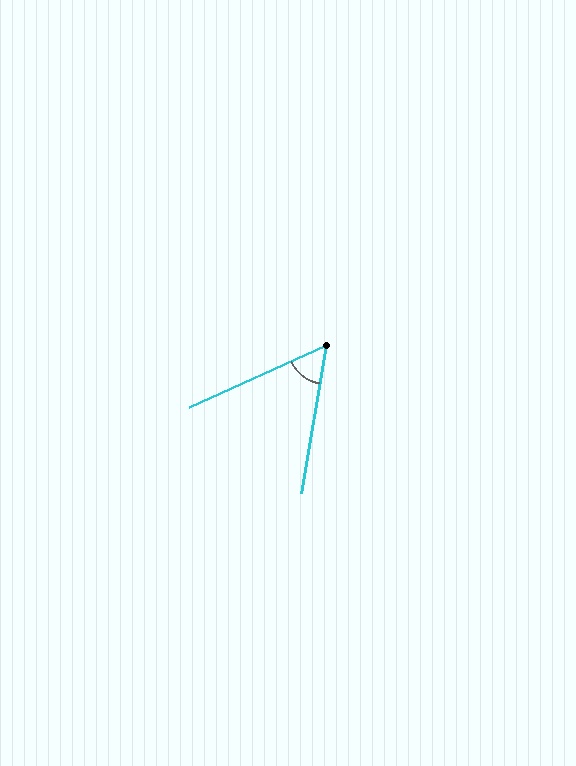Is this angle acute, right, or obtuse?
It is acute.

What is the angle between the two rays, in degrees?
Approximately 56 degrees.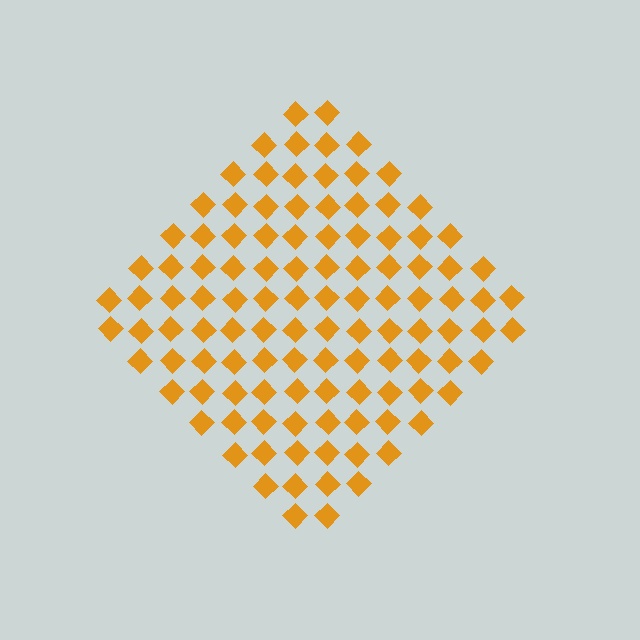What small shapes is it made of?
It is made of small diamonds.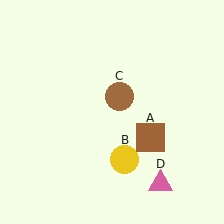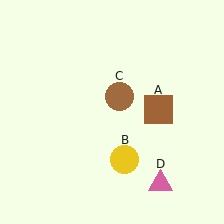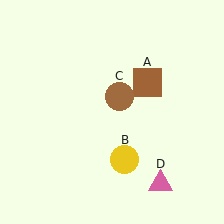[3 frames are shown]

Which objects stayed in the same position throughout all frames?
Yellow circle (object B) and brown circle (object C) and pink triangle (object D) remained stationary.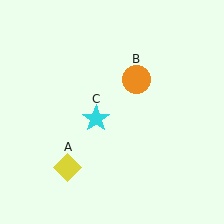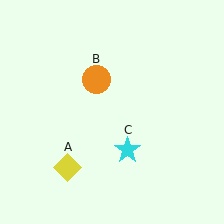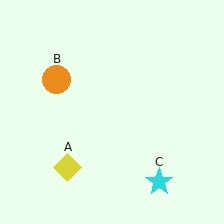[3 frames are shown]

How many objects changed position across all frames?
2 objects changed position: orange circle (object B), cyan star (object C).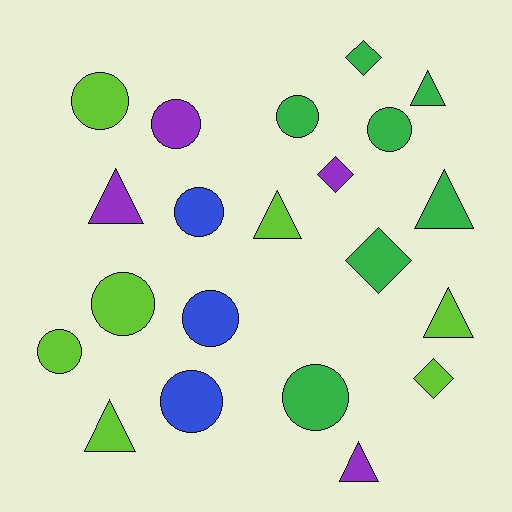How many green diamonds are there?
There are 2 green diamonds.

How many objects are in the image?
There are 21 objects.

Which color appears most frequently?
Lime, with 7 objects.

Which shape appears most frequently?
Circle, with 10 objects.